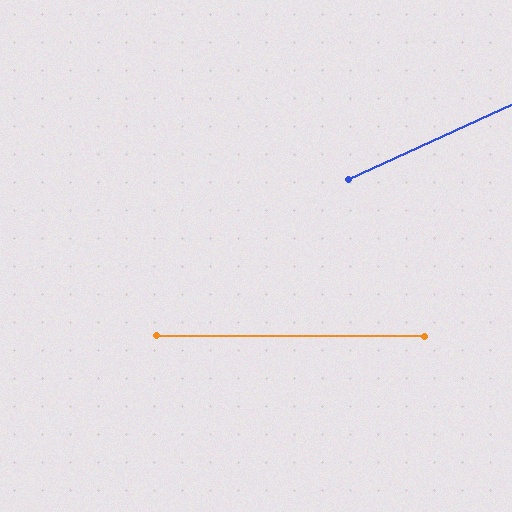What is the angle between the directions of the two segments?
Approximately 25 degrees.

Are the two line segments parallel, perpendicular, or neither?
Neither parallel nor perpendicular — they differ by about 25°.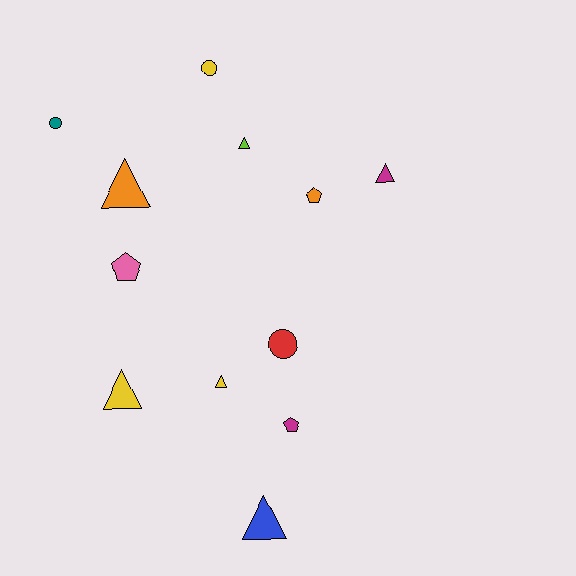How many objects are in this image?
There are 12 objects.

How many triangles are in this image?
There are 6 triangles.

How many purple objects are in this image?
There are no purple objects.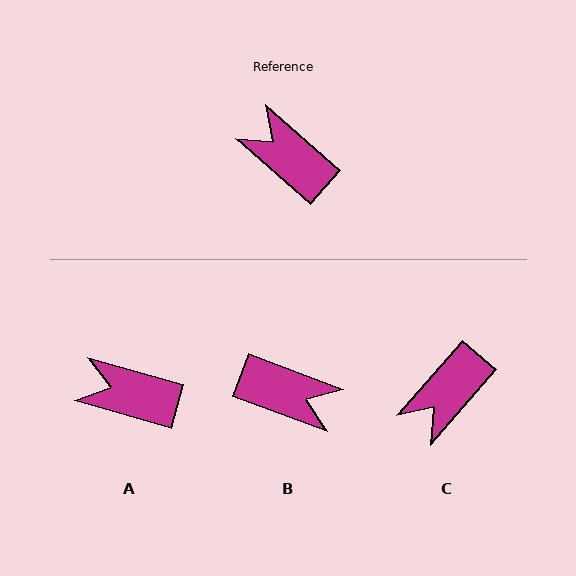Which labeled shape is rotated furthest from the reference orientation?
B, about 160 degrees away.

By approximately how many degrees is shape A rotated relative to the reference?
Approximately 25 degrees counter-clockwise.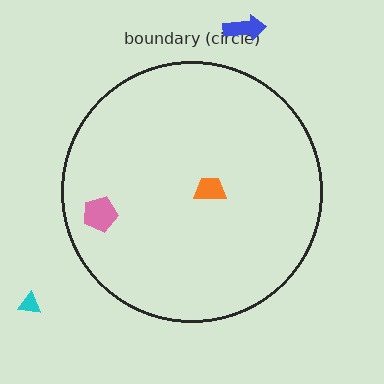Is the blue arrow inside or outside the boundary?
Outside.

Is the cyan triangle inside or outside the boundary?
Outside.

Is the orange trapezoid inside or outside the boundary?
Inside.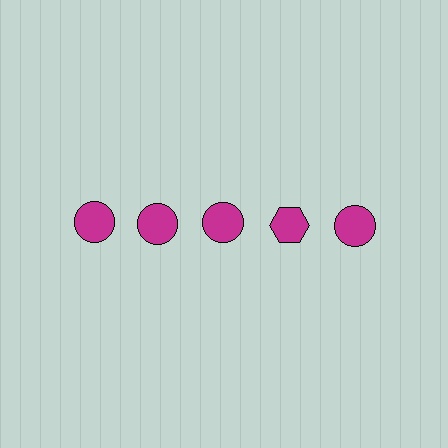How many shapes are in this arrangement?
There are 5 shapes arranged in a grid pattern.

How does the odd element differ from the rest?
It has a different shape: hexagon instead of circle.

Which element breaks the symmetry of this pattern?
The magenta hexagon in the top row, second from right column breaks the symmetry. All other shapes are magenta circles.